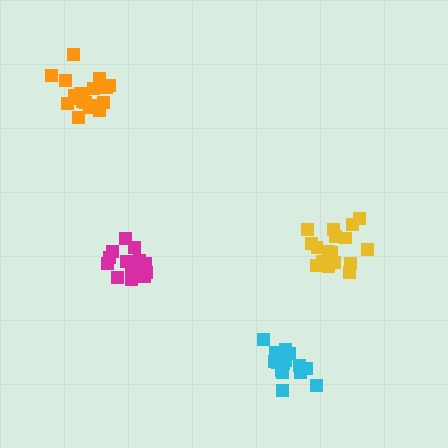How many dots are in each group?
Group 1: 18 dots, Group 2: 15 dots, Group 3: 17 dots, Group 4: 15 dots (65 total).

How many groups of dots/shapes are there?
There are 4 groups.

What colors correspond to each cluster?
The clusters are colored: orange, cyan, yellow, magenta.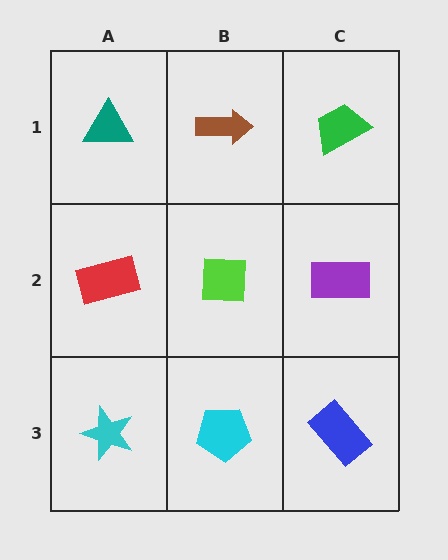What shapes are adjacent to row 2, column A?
A teal triangle (row 1, column A), a cyan star (row 3, column A), a lime square (row 2, column B).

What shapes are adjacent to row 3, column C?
A purple rectangle (row 2, column C), a cyan pentagon (row 3, column B).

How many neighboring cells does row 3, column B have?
3.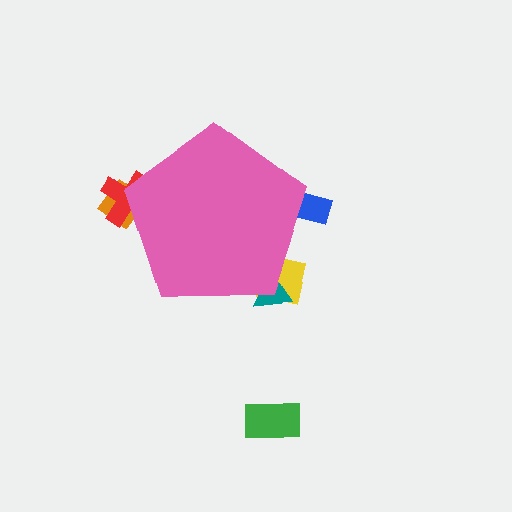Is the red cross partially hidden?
Yes, the red cross is partially hidden behind the pink pentagon.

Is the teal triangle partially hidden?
Yes, the teal triangle is partially hidden behind the pink pentagon.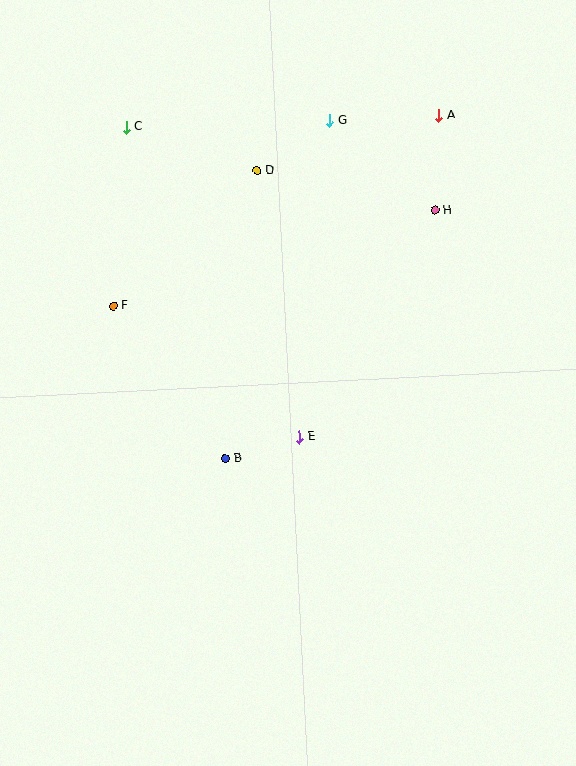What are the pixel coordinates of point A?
Point A is at (439, 115).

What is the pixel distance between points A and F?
The distance between A and F is 377 pixels.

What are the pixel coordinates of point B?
Point B is at (225, 458).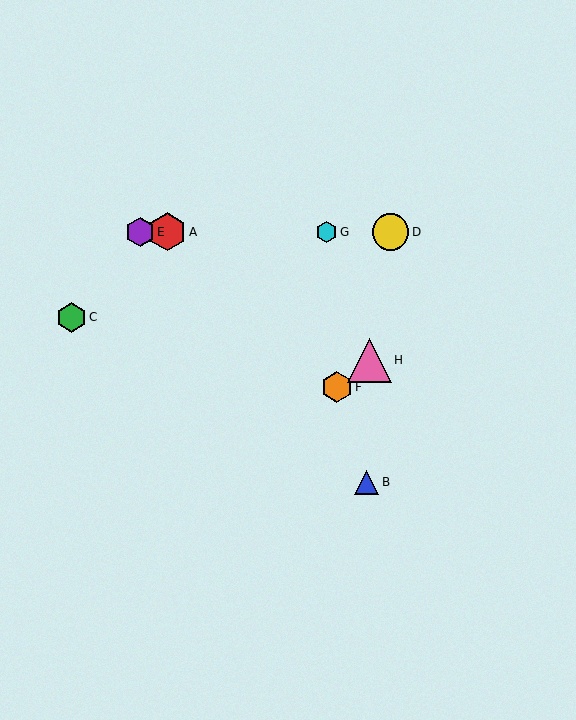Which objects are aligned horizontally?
Objects A, D, E, G are aligned horizontally.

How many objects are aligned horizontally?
4 objects (A, D, E, G) are aligned horizontally.